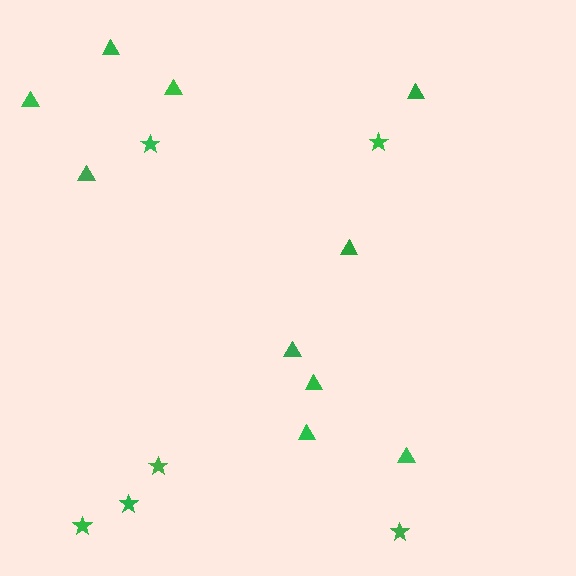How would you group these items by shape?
There are 2 groups: one group of stars (6) and one group of triangles (10).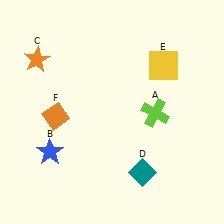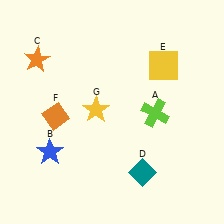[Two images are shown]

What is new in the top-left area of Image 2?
A yellow star (G) was added in the top-left area of Image 2.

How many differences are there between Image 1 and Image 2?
There is 1 difference between the two images.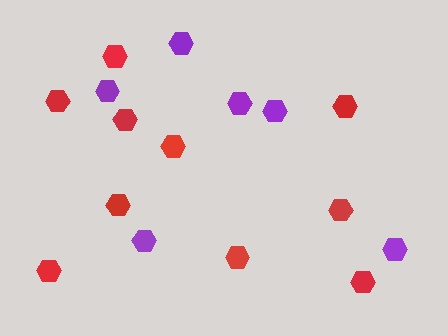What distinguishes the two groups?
There are 2 groups: one group of red hexagons (10) and one group of purple hexagons (6).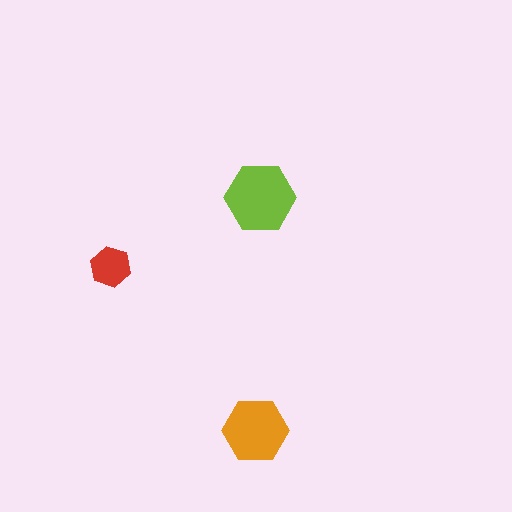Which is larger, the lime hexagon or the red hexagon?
The lime one.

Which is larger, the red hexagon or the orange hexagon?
The orange one.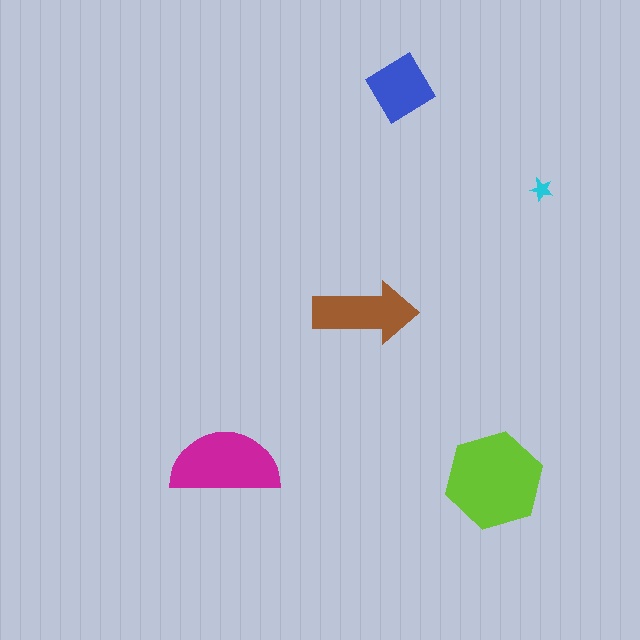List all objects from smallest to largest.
The cyan star, the blue diamond, the brown arrow, the magenta semicircle, the lime hexagon.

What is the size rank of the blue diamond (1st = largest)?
4th.